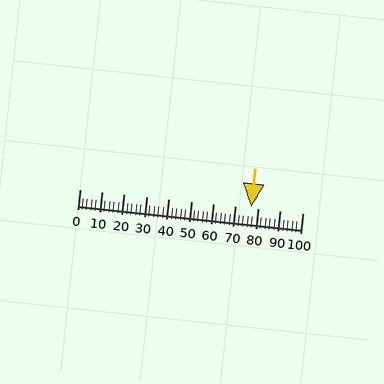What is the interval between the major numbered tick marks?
The major tick marks are spaced 10 units apart.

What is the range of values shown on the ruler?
The ruler shows values from 0 to 100.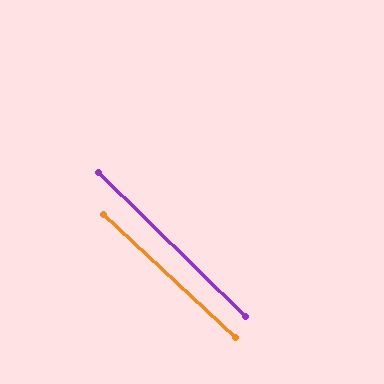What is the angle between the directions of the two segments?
Approximately 1 degree.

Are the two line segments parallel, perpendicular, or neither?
Parallel — their directions differ by only 1.3°.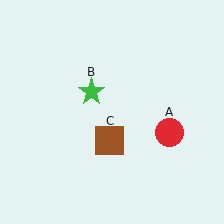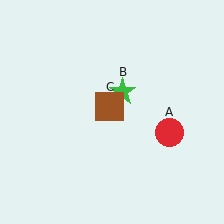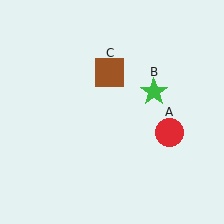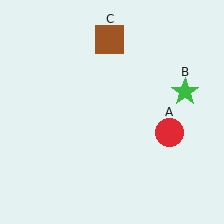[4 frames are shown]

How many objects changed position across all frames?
2 objects changed position: green star (object B), brown square (object C).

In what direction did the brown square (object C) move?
The brown square (object C) moved up.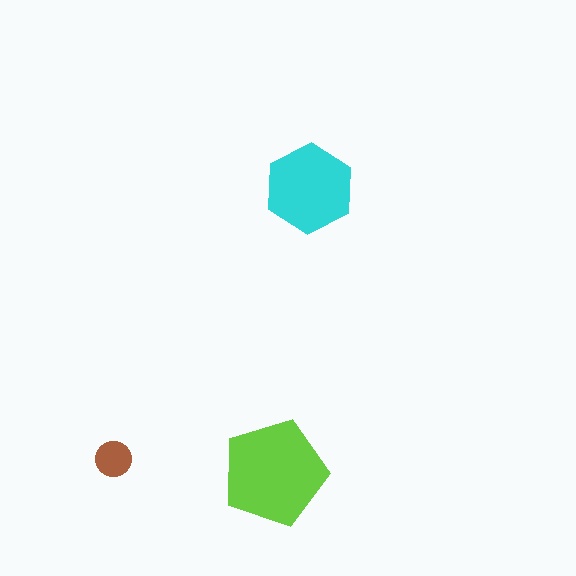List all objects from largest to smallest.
The lime pentagon, the cyan hexagon, the brown circle.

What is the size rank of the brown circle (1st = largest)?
3rd.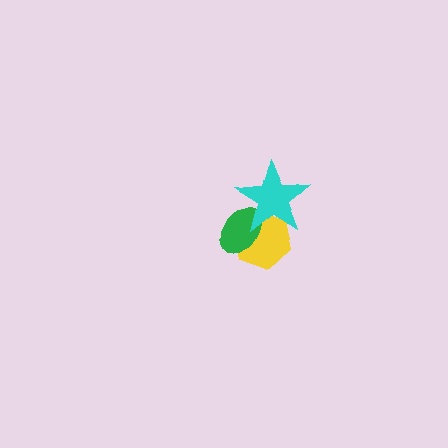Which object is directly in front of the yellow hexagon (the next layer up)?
The green ellipse is directly in front of the yellow hexagon.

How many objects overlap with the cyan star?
2 objects overlap with the cyan star.